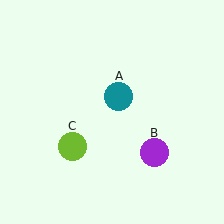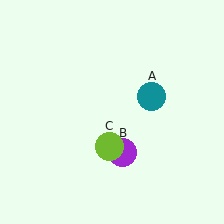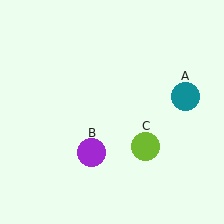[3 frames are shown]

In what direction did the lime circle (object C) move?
The lime circle (object C) moved right.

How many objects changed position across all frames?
3 objects changed position: teal circle (object A), purple circle (object B), lime circle (object C).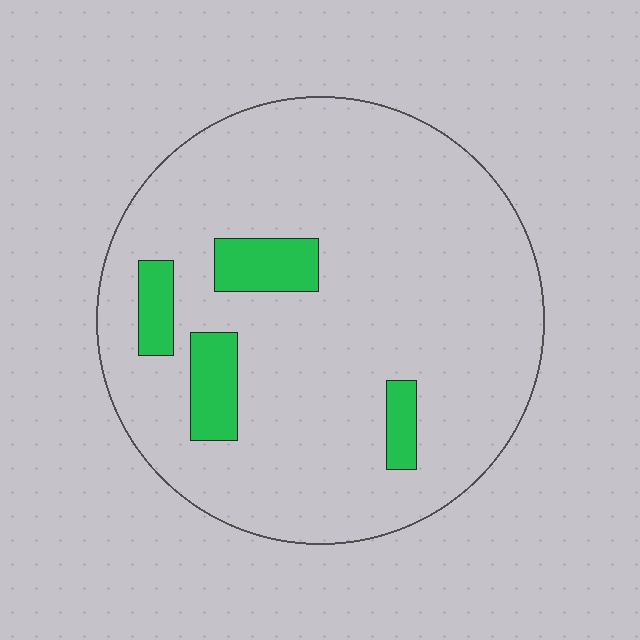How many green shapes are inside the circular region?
4.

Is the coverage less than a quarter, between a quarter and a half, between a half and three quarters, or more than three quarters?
Less than a quarter.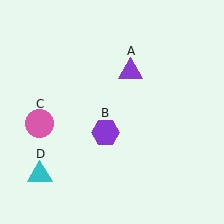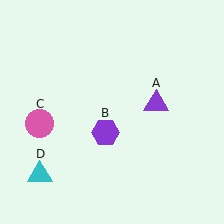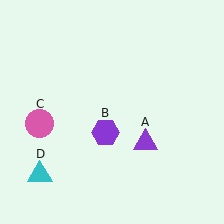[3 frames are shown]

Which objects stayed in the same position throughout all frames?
Purple hexagon (object B) and pink circle (object C) and cyan triangle (object D) remained stationary.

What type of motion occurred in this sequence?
The purple triangle (object A) rotated clockwise around the center of the scene.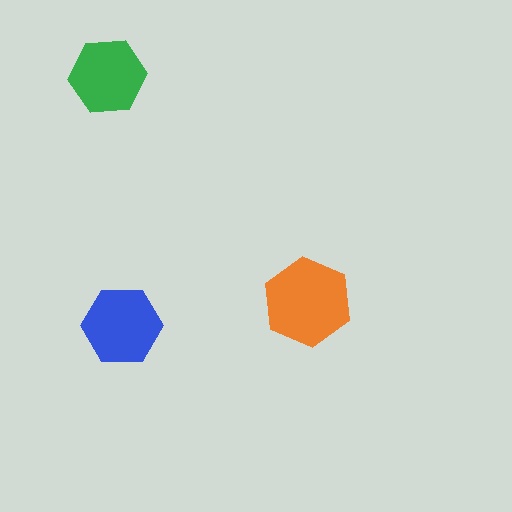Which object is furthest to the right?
The orange hexagon is rightmost.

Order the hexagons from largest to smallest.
the orange one, the blue one, the green one.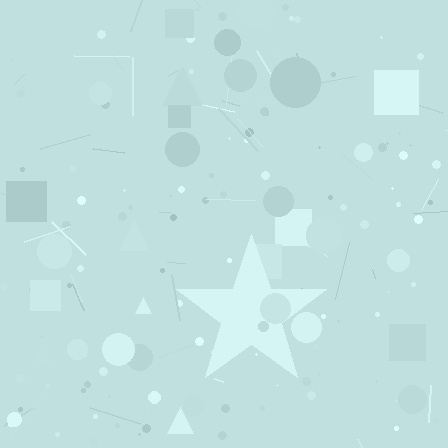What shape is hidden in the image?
A star is hidden in the image.